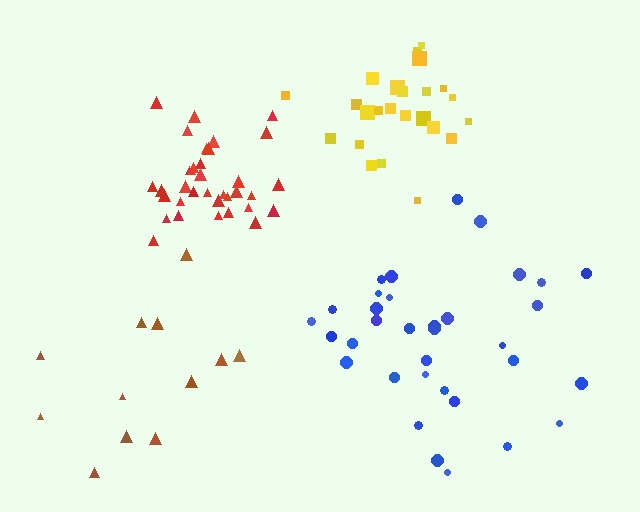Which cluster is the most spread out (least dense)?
Brown.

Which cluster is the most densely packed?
Yellow.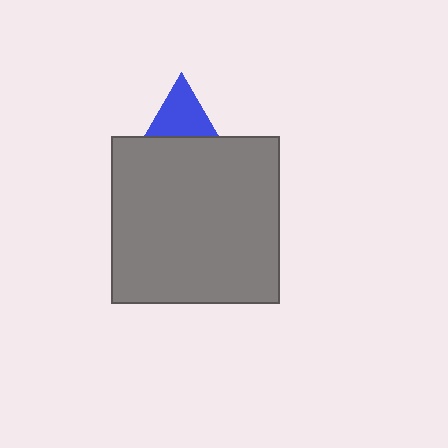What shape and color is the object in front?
The object in front is a gray square.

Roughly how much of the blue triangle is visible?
A small part of it is visible (roughly 39%).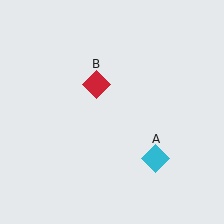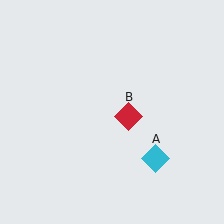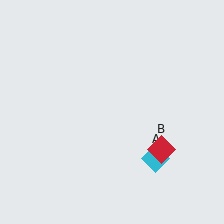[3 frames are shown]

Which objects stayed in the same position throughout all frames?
Cyan diamond (object A) remained stationary.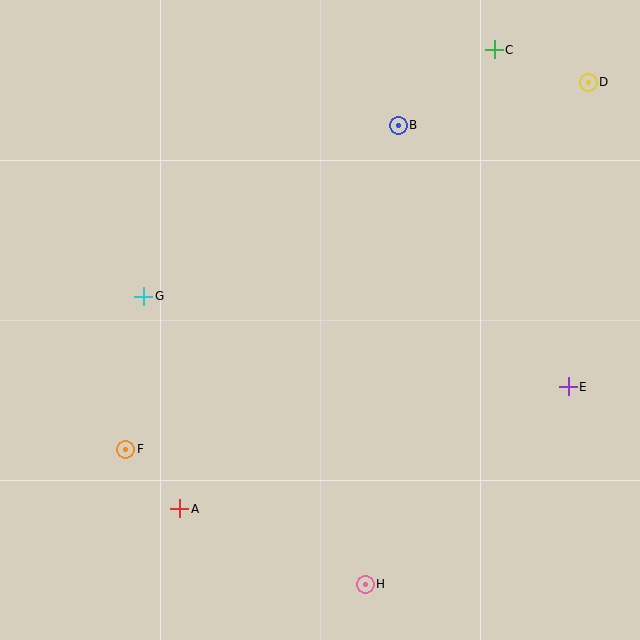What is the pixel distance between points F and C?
The distance between F and C is 544 pixels.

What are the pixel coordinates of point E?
Point E is at (568, 387).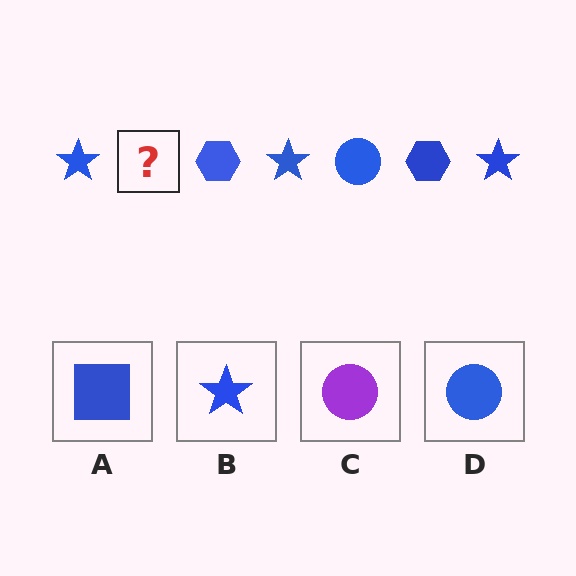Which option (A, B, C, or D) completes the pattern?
D.